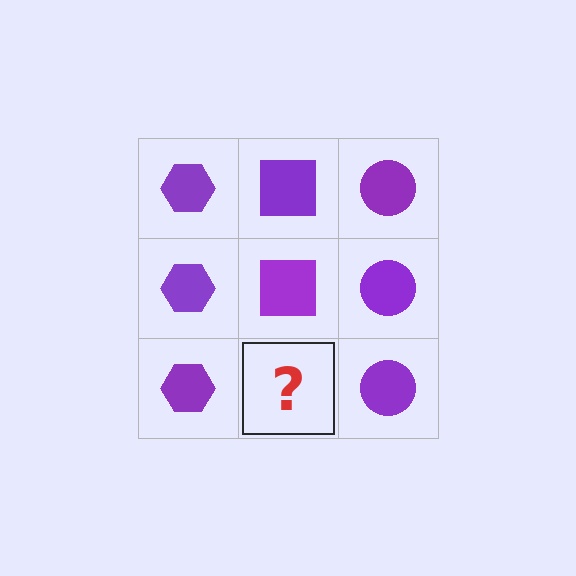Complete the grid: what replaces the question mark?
The question mark should be replaced with a purple square.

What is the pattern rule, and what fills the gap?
The rule is that each column has a consistent shape. The gap should be filled with a purple square.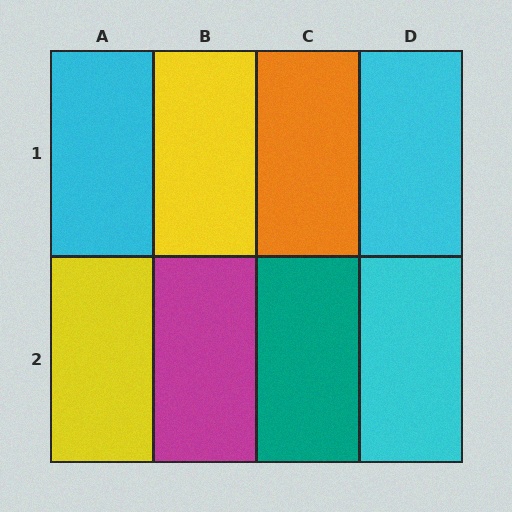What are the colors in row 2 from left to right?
Yellow, magenta, teal, cyan.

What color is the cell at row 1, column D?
Cyan.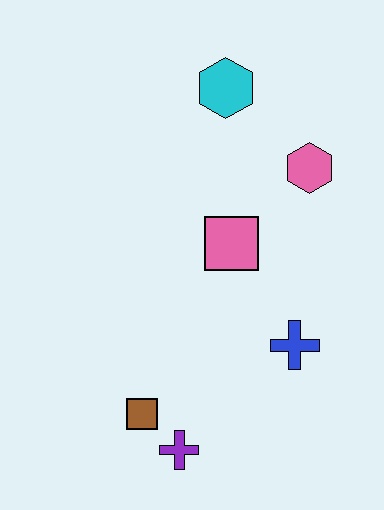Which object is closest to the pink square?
The pink hexagon is closest to the pink square.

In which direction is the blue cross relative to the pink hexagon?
The blue cross is below the pink hexagon.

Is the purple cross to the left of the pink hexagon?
Yes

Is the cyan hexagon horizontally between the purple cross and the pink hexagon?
Yes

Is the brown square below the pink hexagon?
Yes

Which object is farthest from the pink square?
The purple cross is farthest from the pink square.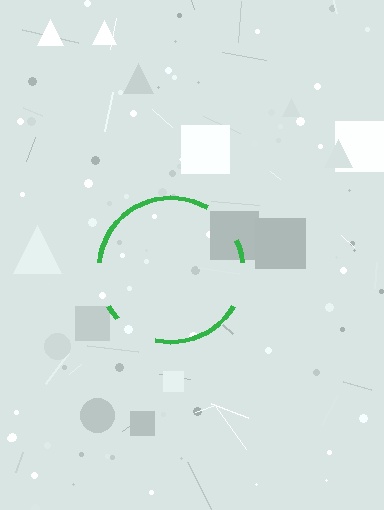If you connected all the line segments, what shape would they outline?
They would outline a circle.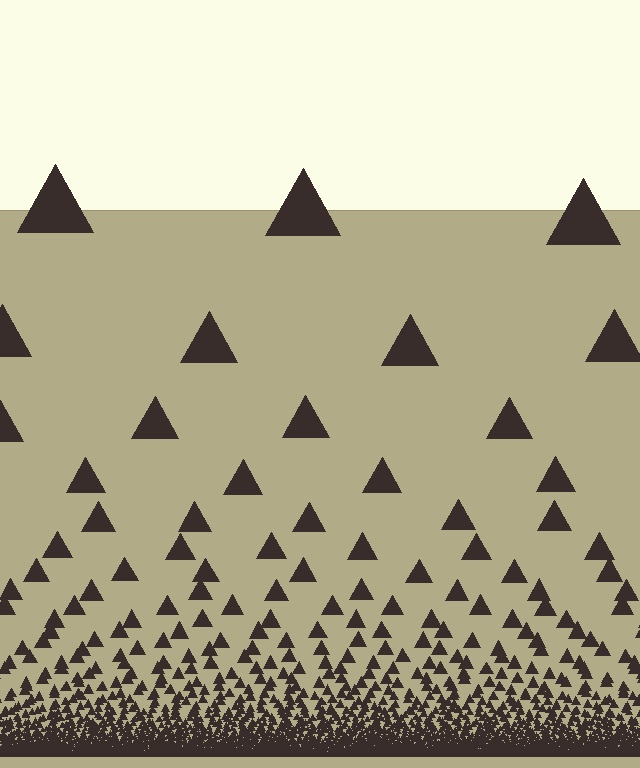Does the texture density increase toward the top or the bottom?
Density increases toward the bottom.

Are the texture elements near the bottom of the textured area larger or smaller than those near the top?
Smaller. The gradient is inverted — elements near the bottom are smaller and denser.